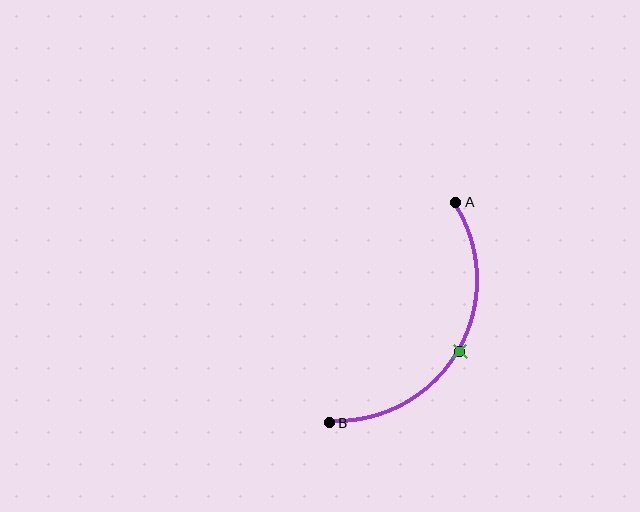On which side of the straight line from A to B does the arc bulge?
The arc bulges to the right of the straight line connecting A and B.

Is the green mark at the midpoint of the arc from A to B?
Yes. The green mark lies on the arc at equal arc-length from both A and B — it is the arc midpoint.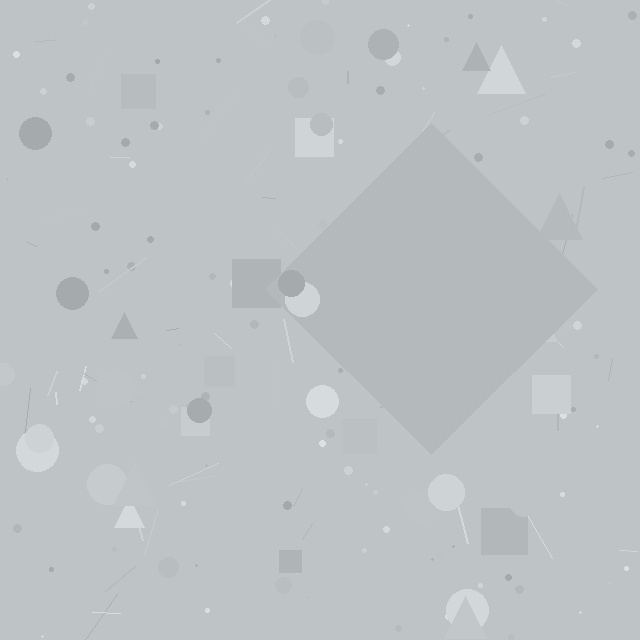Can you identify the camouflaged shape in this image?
The camouflaged shape is a diamond.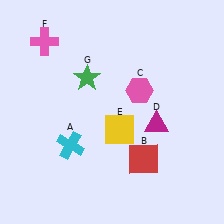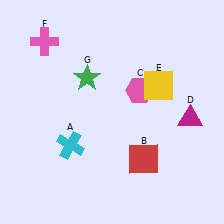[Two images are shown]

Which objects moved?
The objects that moved are: the magenta triangle (D), the yellow square (E).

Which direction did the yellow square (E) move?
The yellow square (E) moved up.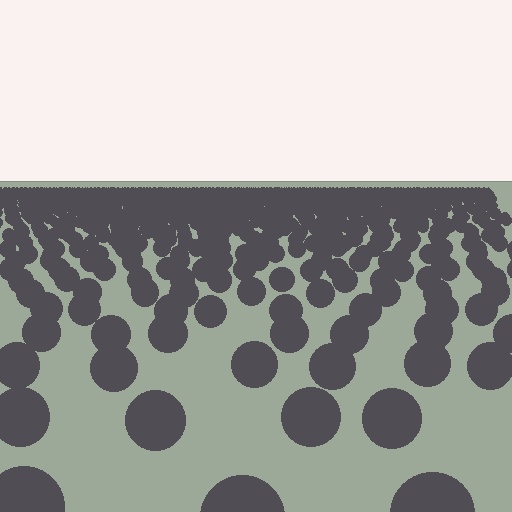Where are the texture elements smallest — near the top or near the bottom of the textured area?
Near the top.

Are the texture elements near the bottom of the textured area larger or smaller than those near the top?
Larger. Near the bottom, elements are closer to the viewer and appear at a bigger on-screen size.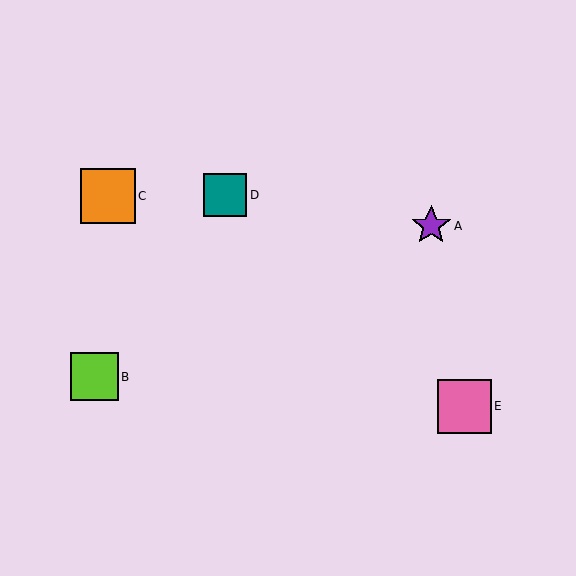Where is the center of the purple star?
The center of the purple star is at (431, 226).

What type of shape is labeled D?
Shape D is a teal square.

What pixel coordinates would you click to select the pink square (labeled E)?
Click at (464, 406) to select the pink square E.